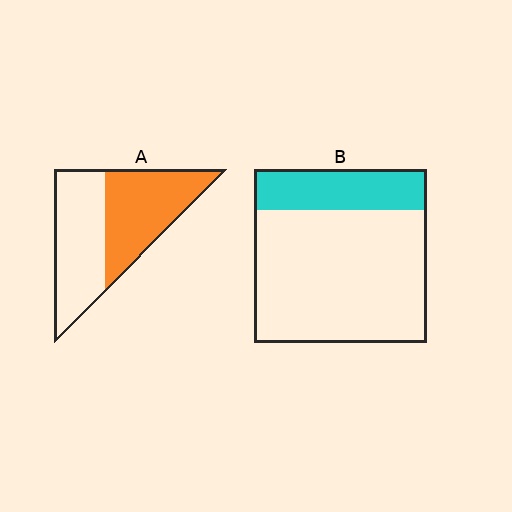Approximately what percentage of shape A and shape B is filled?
A is approximately 50% and B is approximately 25%.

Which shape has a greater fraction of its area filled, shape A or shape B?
Shape A.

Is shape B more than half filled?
No.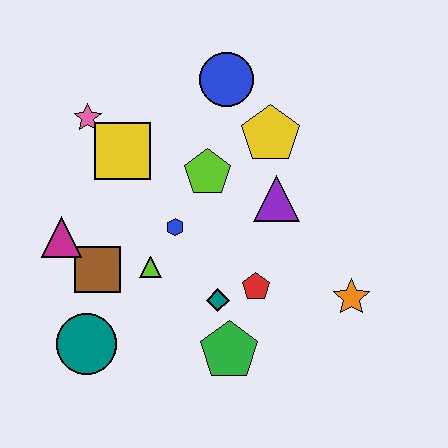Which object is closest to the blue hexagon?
The lime triangle is closest to the blue hexagon.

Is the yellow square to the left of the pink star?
No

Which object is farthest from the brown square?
The orange star is farthest from the brown square.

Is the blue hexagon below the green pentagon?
No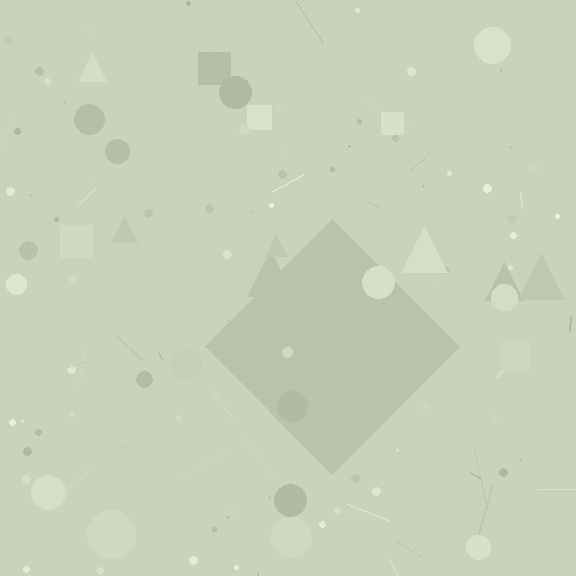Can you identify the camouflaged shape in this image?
The camouflaged shape is a diamond.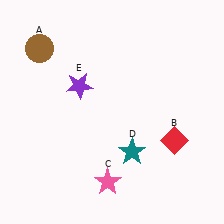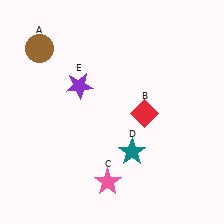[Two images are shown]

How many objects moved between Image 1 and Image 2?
1 object moved between the two images.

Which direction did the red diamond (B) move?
The red diamond (B) moved left.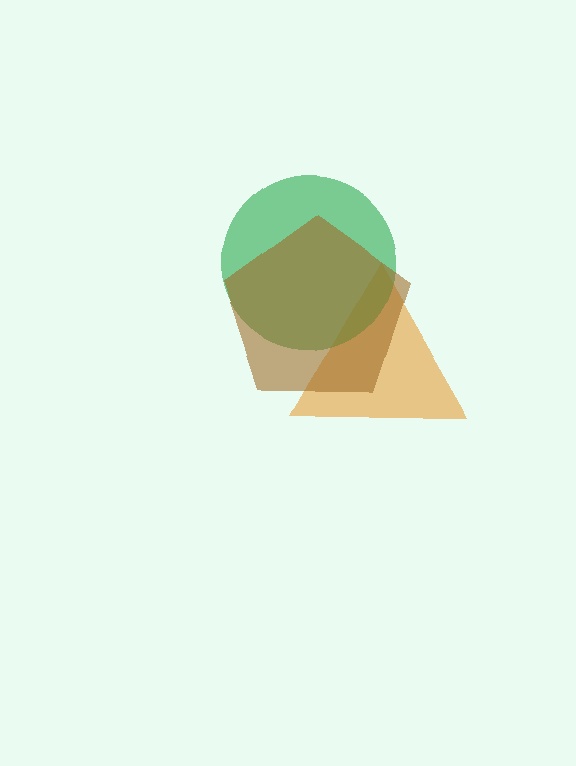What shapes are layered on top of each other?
The layered shapes are: an orange triangle, a green circle, a brown pentagon.